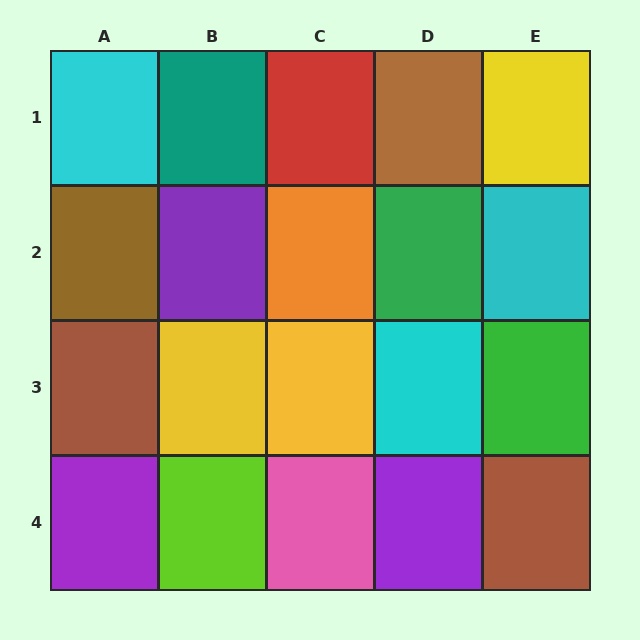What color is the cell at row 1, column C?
Red.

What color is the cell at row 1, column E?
Yellow.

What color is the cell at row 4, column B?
Lime.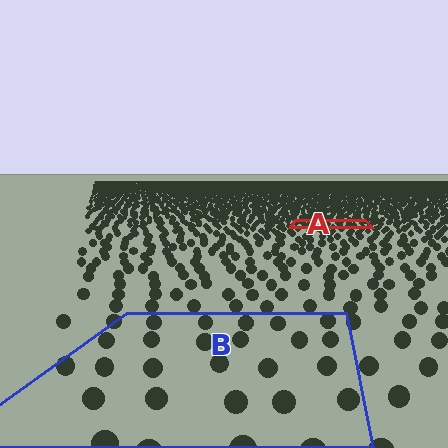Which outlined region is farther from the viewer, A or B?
Region A is farther from the viewer — the texture elements inside it appear smaller and more densely packed.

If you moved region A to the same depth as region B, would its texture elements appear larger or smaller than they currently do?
They would appear larger. At a closer depth, the same texture elements are projected at a bigger on-screen size.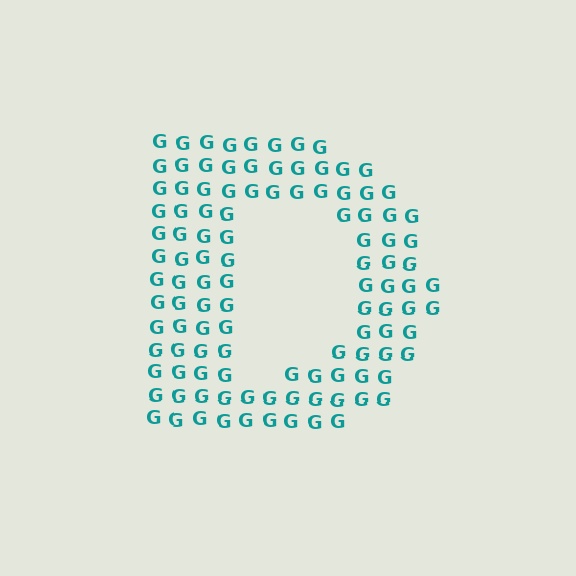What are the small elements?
The small elements are letter G's.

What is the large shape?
The large shape is the letter D.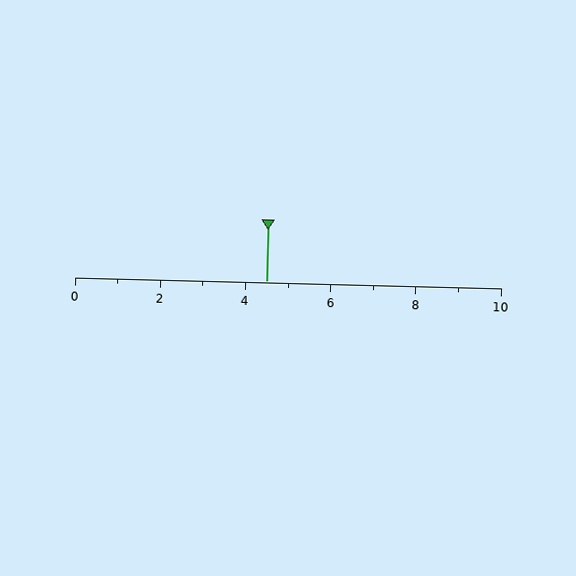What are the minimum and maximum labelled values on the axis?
The axis runs from 0 to 10.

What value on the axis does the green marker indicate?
The marker indicates approximately 4.5.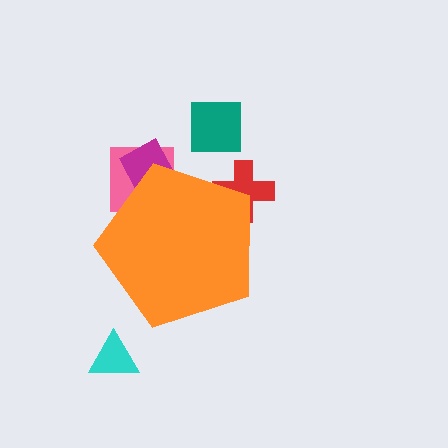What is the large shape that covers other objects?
An orange pentagon.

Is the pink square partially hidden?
Yes, the pink square is partially hidden behind the orange pentagon.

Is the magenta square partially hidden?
Yes, the magenta square is partially hidden behind the orange pentagon.